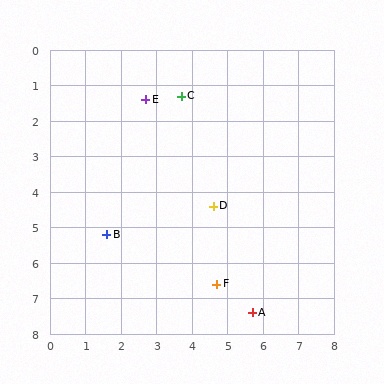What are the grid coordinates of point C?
Point C is at approximately (3.7, 1.3).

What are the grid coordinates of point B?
Point B is at approximately (1.6, 5.2).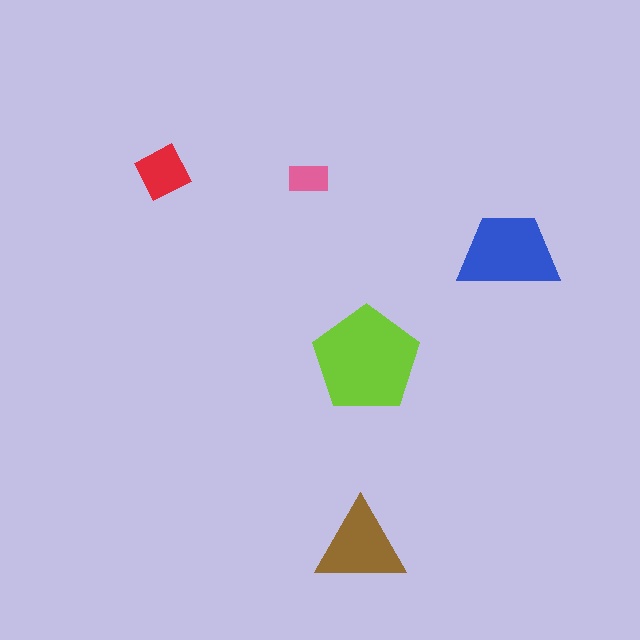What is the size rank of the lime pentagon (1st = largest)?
1st.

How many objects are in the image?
There are 5 objects in the image.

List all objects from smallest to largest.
The pink rectangle, the red diamond, the brown triangle, the blue trapezoid, the lime pentagon.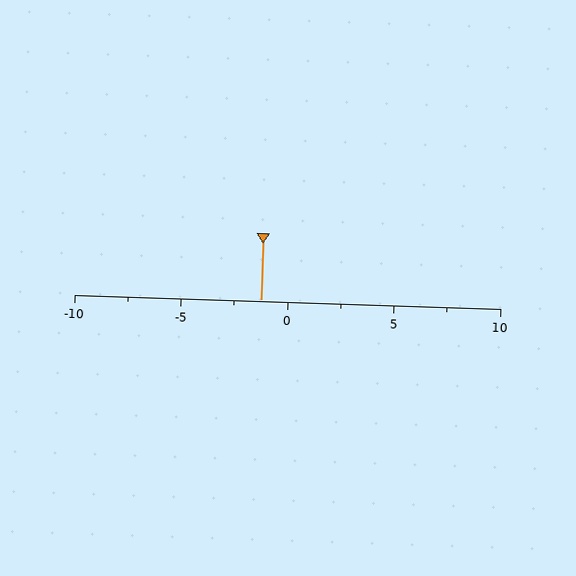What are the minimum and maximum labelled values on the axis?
The axis runs from -10 to 10.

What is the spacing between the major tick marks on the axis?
The major ticks are spaced 5 apart.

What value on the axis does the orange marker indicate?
The marker indicates approximately -1.2.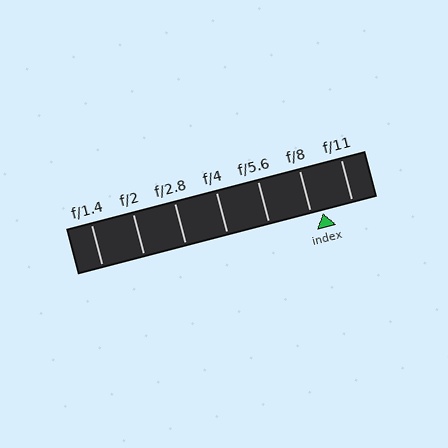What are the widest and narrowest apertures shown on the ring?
The widest aperture shown is f/1.4 and the narrowest is f/11.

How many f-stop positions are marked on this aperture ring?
There are 7 f-stop positions marked.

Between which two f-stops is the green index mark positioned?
The index mark is between f/8 and f/11.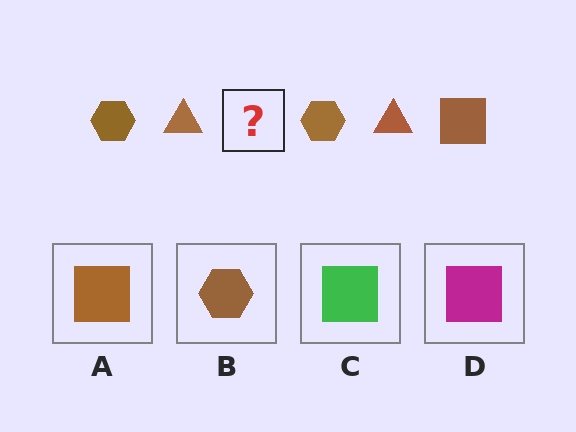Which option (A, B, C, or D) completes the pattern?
A.